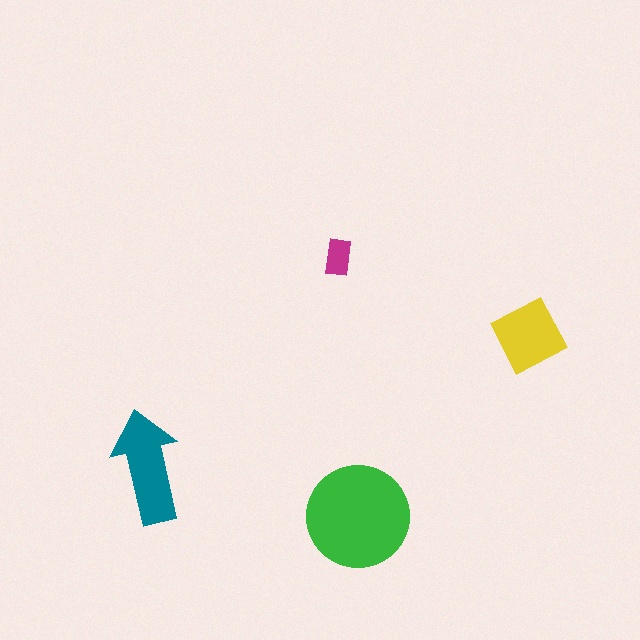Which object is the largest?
The green circle.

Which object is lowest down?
The green circle is bottommost.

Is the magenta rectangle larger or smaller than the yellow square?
Smaller.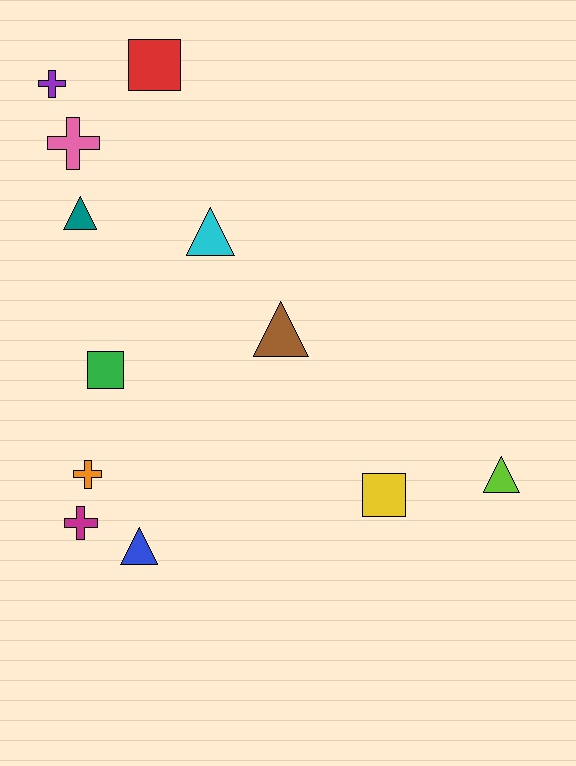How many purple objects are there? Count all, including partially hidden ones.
There is 1 purple object.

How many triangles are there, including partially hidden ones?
There are 5 triangles.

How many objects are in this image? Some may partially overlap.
There are 12 objects.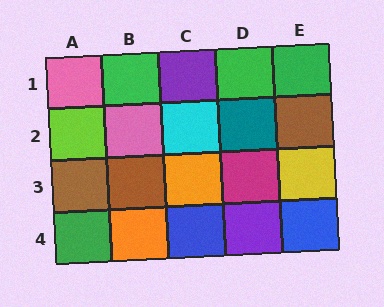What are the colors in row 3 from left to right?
Brown, brown, orange, magenta, yellow.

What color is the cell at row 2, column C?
Cyan.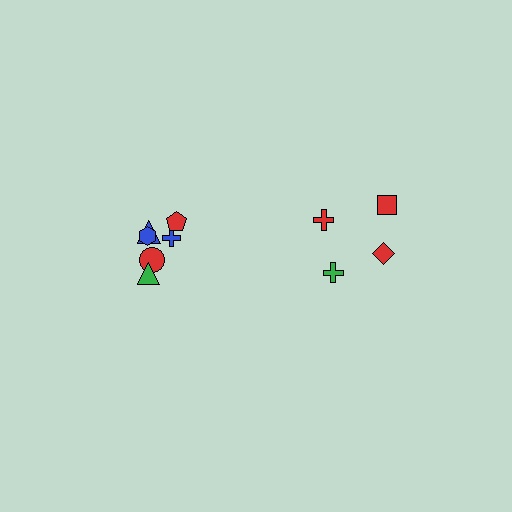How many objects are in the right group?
There are 4 objects.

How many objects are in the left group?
There are 6 objects.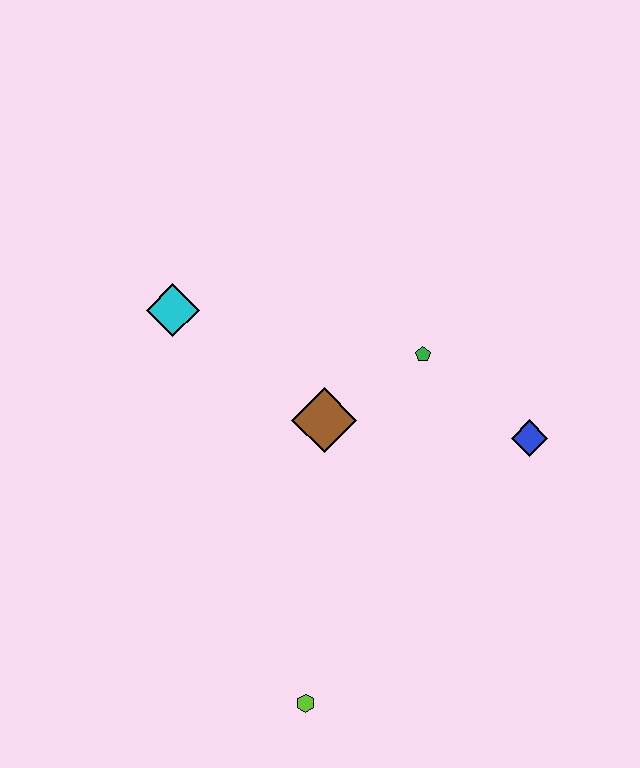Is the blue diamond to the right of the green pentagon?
Yes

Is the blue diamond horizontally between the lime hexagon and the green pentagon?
No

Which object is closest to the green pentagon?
The brown diamond is closest to the green pentagon.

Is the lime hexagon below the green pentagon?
Yes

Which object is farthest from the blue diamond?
The cyan diamond is farthest from the blue diamond.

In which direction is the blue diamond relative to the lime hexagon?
The blue diamond is above the lime hexagon.